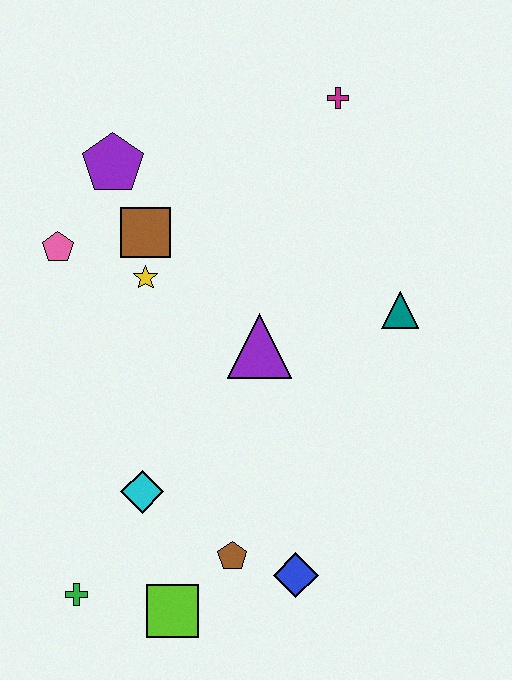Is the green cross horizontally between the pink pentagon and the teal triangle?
Yes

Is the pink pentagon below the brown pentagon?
No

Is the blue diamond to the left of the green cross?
No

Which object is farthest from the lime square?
The magenta cross is farthest from the lime square.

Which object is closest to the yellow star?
The brown square is closest to the yellow star.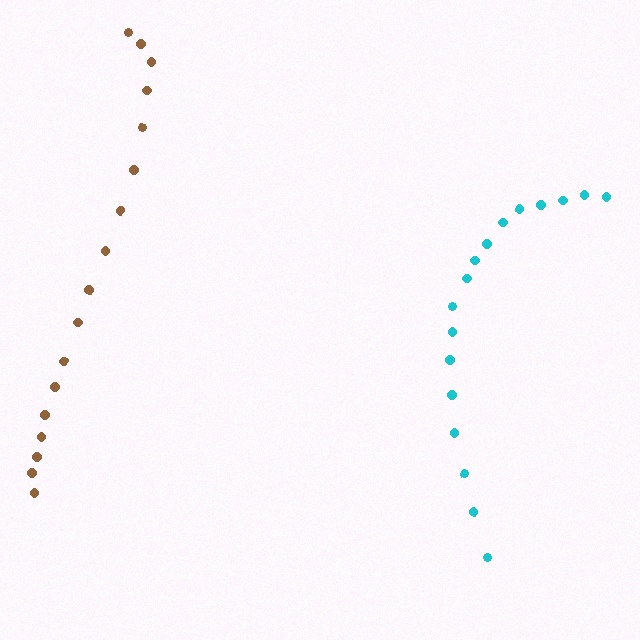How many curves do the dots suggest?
There are 2 distinct paths.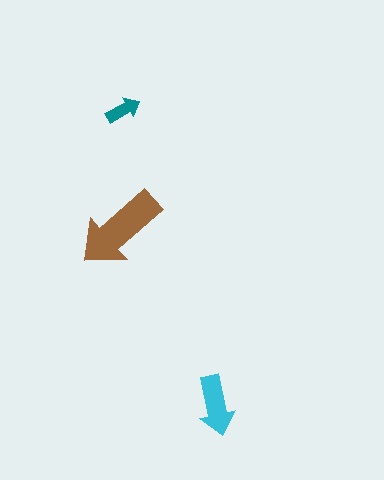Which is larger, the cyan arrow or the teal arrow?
The cyan one.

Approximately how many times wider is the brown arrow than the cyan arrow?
About 1.5 times wider.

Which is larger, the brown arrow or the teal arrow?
The brown one.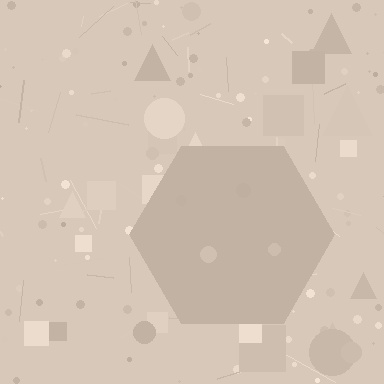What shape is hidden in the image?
A hexagon is hidden in the image.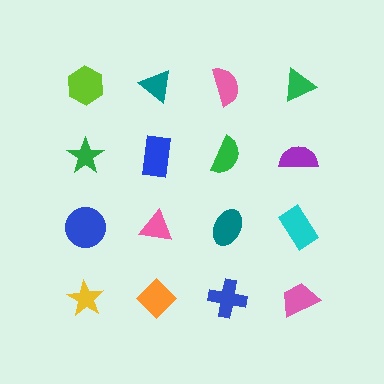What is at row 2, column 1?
A green star.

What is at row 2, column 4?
A purple semicircle.